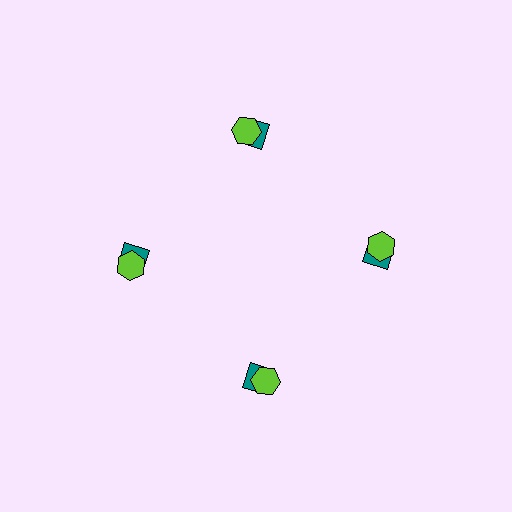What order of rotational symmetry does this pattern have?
This pattern has 4-fold rotational symmetry.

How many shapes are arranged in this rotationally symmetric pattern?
There are 8 shapes, arranged in 4 groups of 2.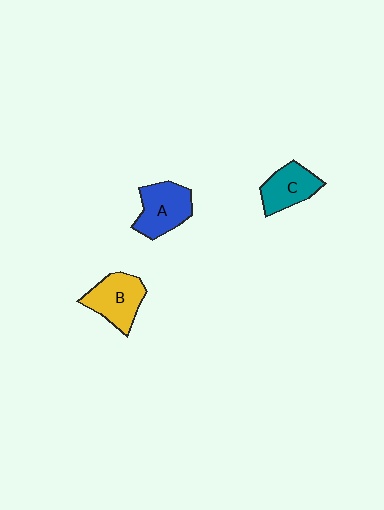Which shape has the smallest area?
Shape C (teal).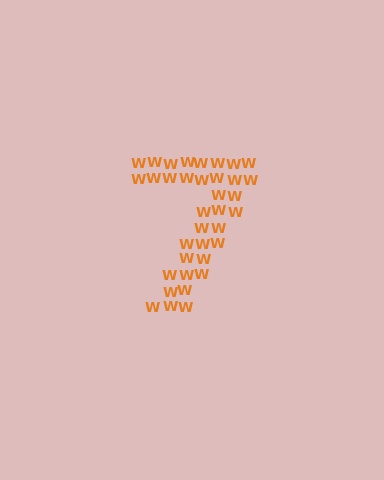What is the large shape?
The large shape is the digit 7.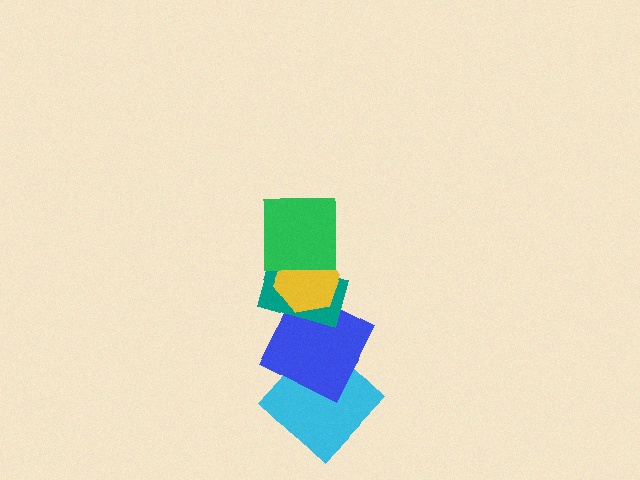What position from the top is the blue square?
The blue square is 4th from the top.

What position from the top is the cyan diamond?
The cyan diamond is 5th from the top.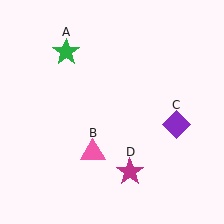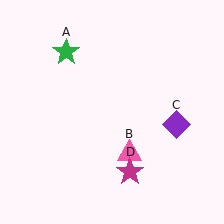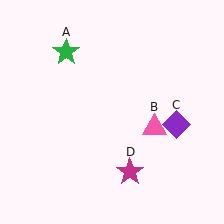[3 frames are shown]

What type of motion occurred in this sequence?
The pink triangle (object B) rotated counterclockwise around the center of the scene.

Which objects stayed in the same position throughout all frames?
Green star (object A) and purple diamond (object C) and magenta star (object D) remained stationary.